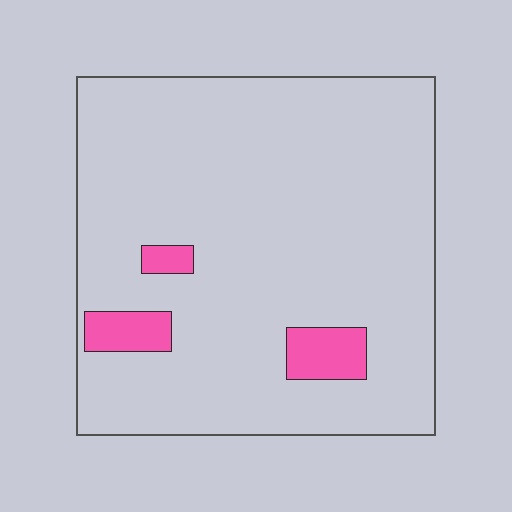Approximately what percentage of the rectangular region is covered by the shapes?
Approximately 5%.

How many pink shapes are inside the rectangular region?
3.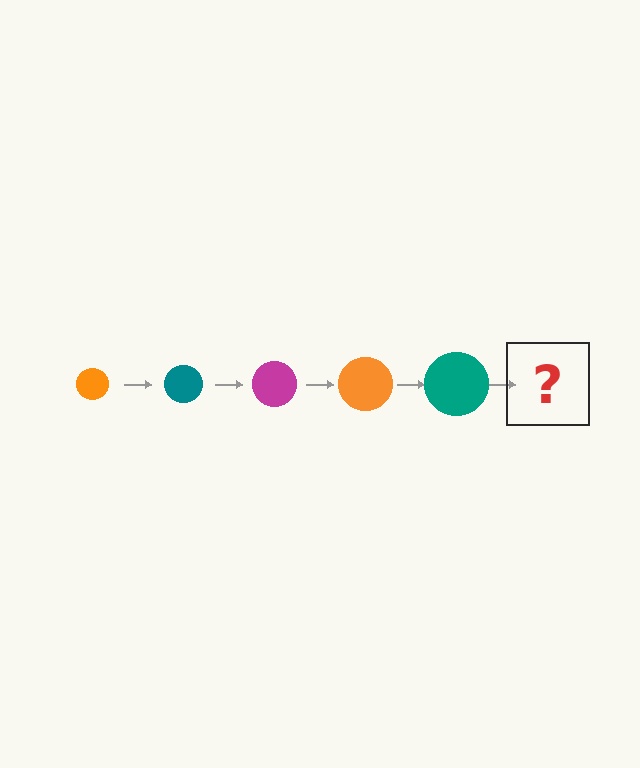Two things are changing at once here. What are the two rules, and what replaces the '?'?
The two rules are that the circle grows larger each step and the color cycles through orange, teal, and magenta. The '?' should be a magenta circle, larger than the previous one.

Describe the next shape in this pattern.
It should be a magenta circle, larger than the previous one.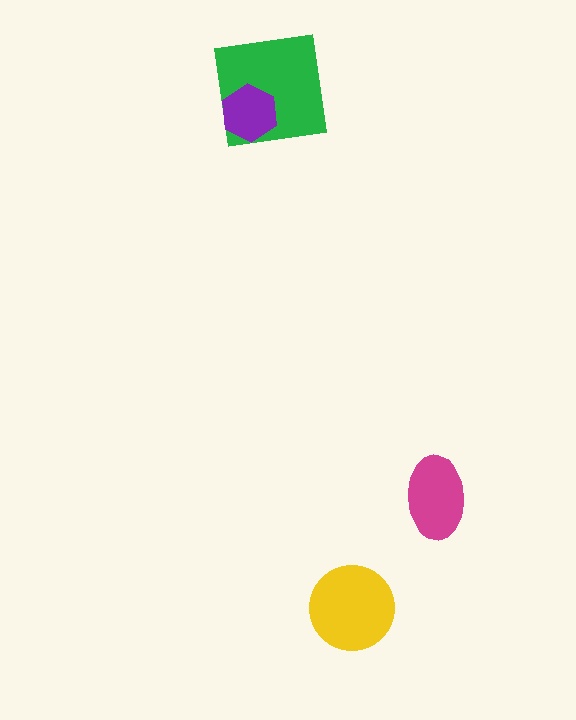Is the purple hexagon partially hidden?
No, no other shape covers it.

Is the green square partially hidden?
Yes, it is partially covered by another shape.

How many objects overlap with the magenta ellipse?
0 objects overlap with the magenta ellipse.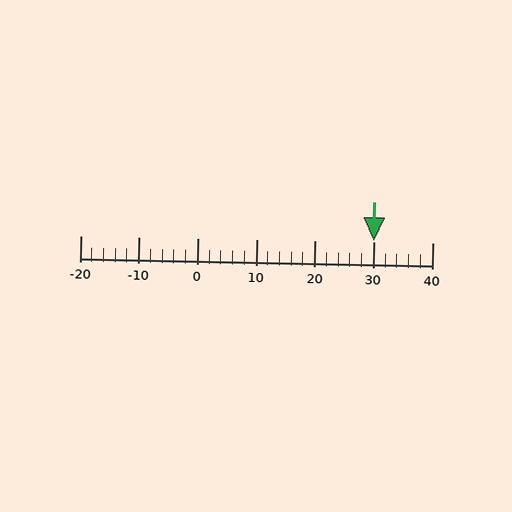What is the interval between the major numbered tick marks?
The major tick marks are spaced 10 units apart.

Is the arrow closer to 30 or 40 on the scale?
The arrow is closer to 30.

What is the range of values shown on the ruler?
The ruler shows values from -20 to 40.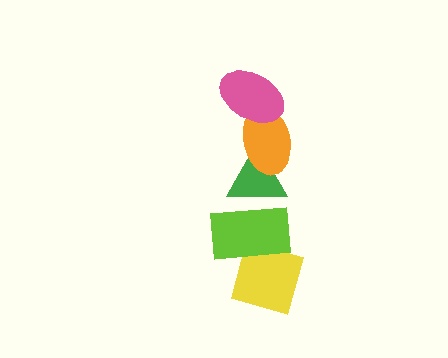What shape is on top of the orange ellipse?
The pink ellipse is on top of the orange ellipse.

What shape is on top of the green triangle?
The orange ellipse is on top of the green triangle.